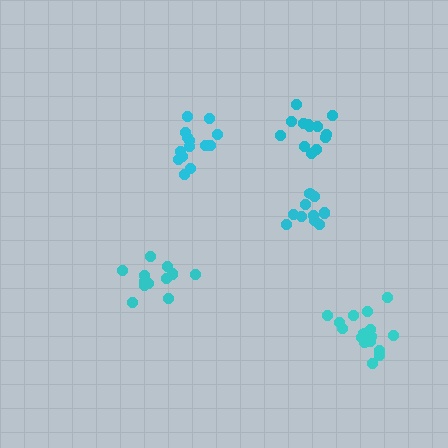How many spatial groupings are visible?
There are 5 spatial groupings.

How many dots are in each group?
Group 1: 13 dots, Group 2: 11 dots, Group 3: 13 dots, Group 4: 14 dots, Group 5: 16 dots (67 total).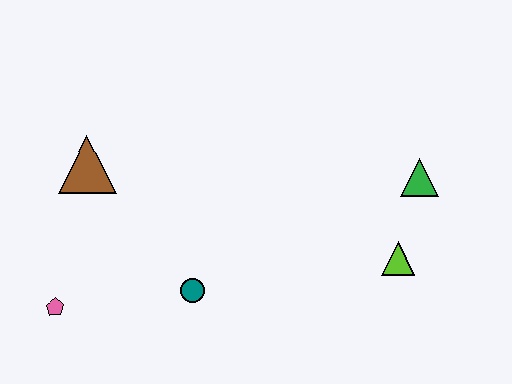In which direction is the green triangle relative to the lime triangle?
The green triangle is above the lime triangle.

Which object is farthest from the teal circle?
The green triangle is farthest from the teal circle.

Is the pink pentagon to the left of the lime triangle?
Yes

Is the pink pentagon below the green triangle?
Yes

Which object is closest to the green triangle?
The lime triangle is closest to the green triangle.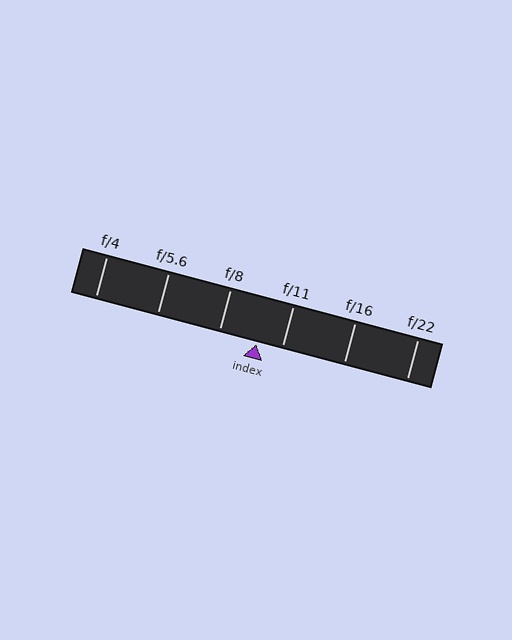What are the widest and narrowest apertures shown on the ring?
The widest aperture shown is f/4 and the narrowest is f/22.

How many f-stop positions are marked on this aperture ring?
There are 6 f-stop positions marked.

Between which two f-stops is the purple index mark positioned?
The index mark is between f/8 and f/11.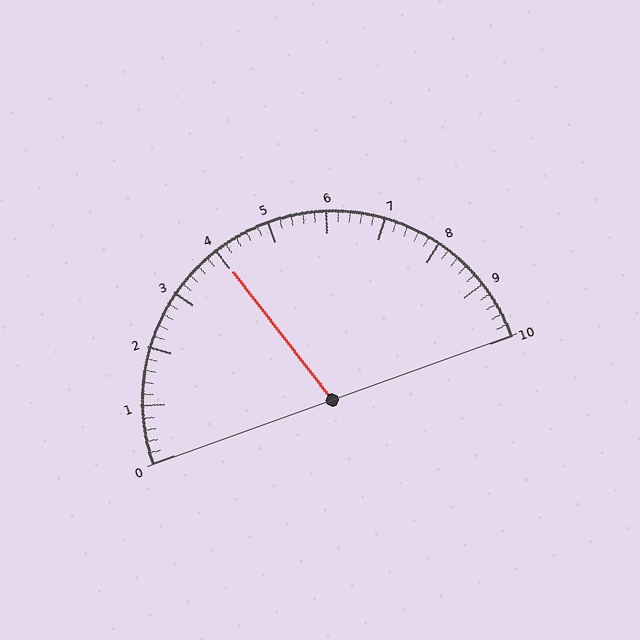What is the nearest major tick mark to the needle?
The nearest major tick mark is 4.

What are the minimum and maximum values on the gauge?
The gauge ranges from 0 to 10.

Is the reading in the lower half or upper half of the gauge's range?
The reading is in the lower half of the range (0 to 10).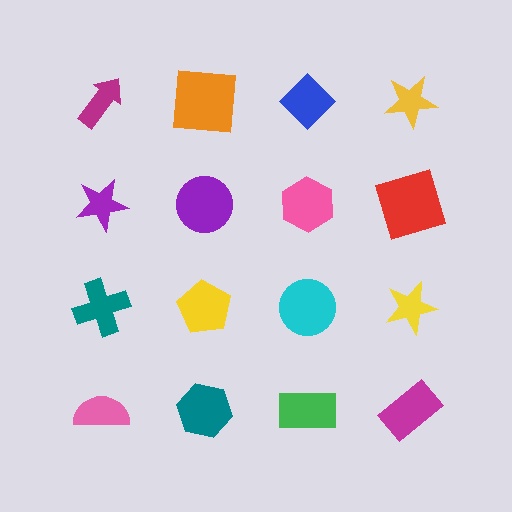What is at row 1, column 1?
A magenta arrow.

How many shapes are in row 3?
4 shapes.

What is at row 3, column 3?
A cyan circle.